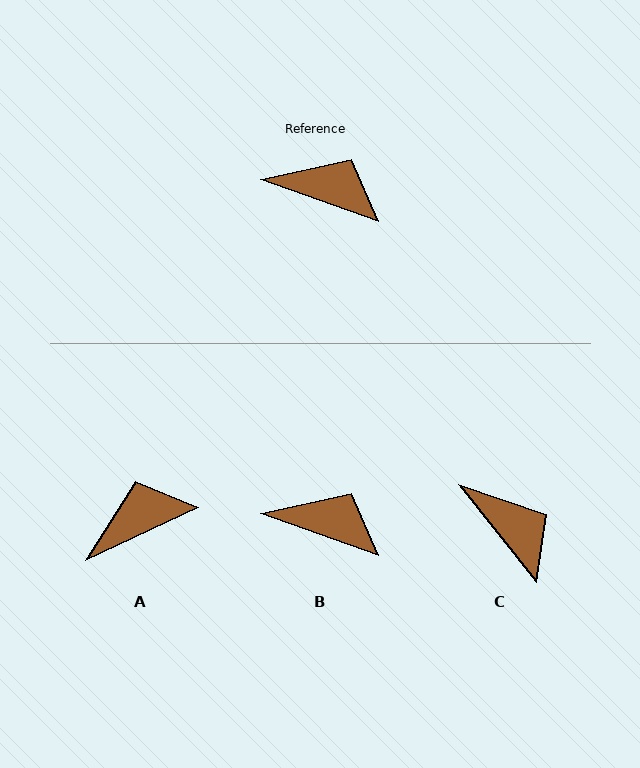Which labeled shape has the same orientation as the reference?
B.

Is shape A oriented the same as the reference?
No, it is off by about 45 degrees.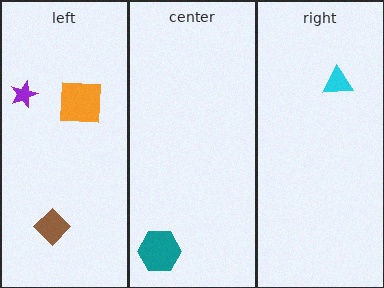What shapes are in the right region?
The cyan triangle.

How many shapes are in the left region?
3.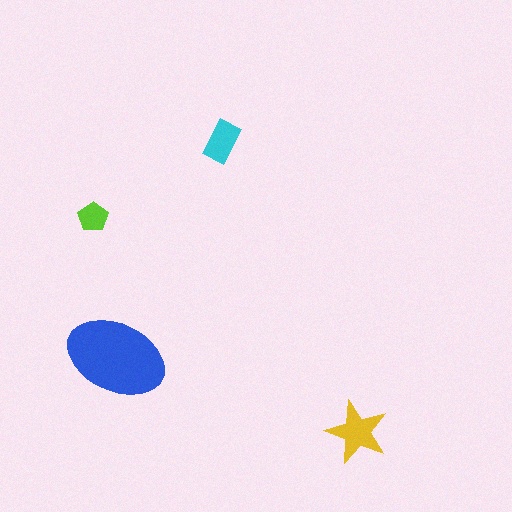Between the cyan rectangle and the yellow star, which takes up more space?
The yellow star.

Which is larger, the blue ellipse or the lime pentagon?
The blue ellipse.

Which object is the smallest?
The lime pentagon.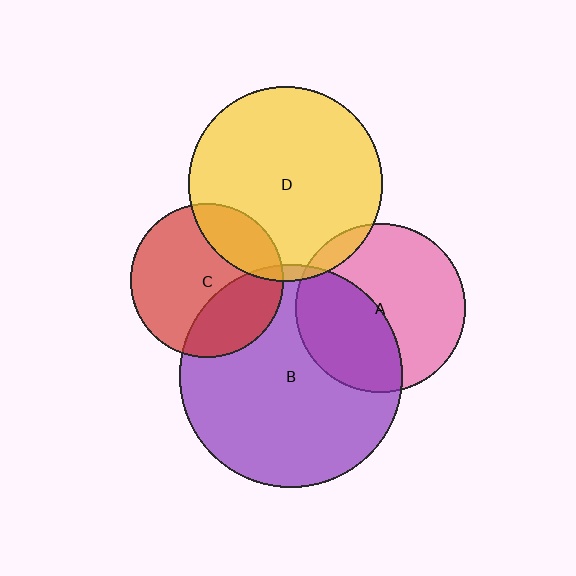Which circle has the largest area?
Circle B (purple).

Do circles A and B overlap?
Yes.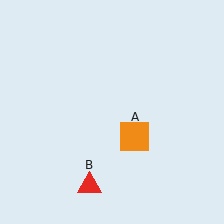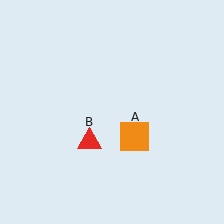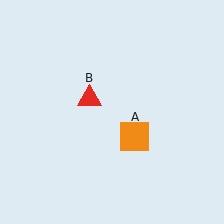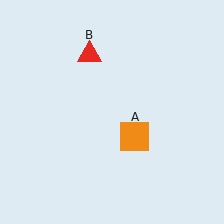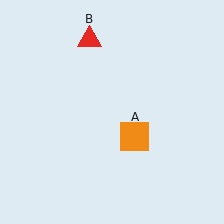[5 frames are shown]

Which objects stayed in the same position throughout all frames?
Orange square (object A) remained stationary.